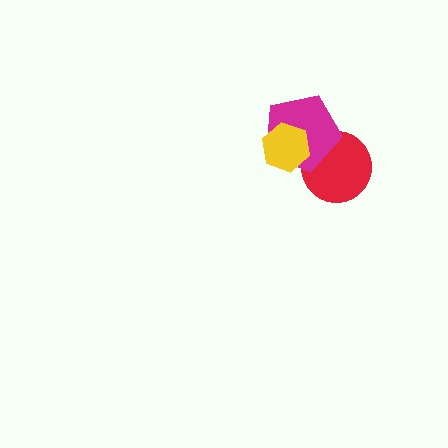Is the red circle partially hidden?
Yes, it is partially covered by another shape.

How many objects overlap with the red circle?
2 objects overlap with the red circle.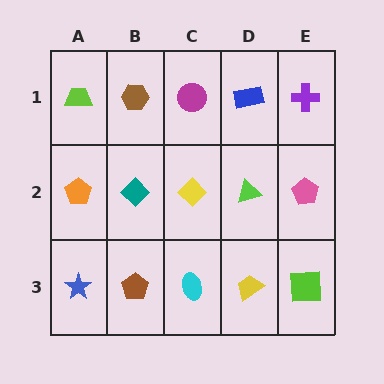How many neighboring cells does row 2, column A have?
3.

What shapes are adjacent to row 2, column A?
A lime trapezoid (row 1, column A), a blue star (row 3, column A), a teal diamond (row 2, column B).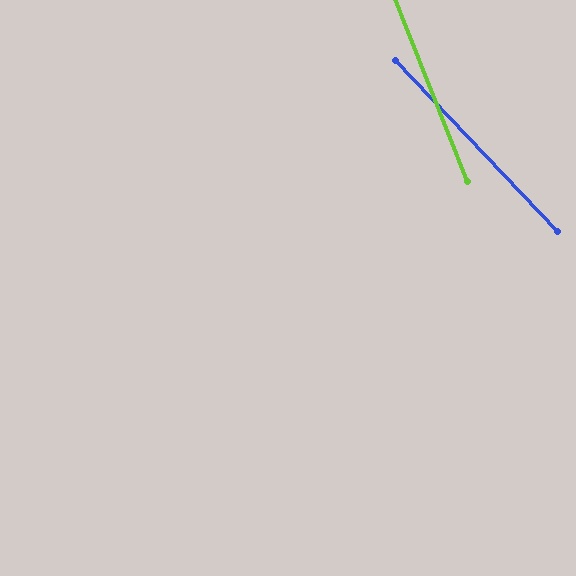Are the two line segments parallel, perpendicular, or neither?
Neither parallel nor perpendicular — they differ by about 22°.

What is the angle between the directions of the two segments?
Approximately 22 degrees.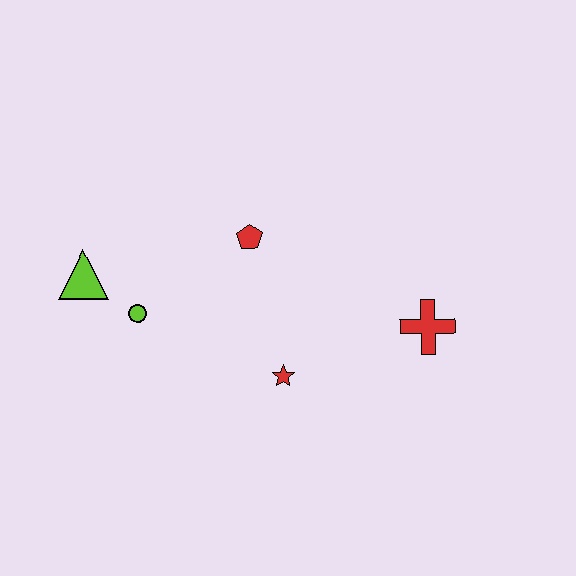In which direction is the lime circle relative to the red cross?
The lime circle is to the left of the red cross.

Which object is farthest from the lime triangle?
The red cross is farthest from the lime triangle.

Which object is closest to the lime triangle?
The lime circle is closest to the lime triangle.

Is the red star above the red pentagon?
No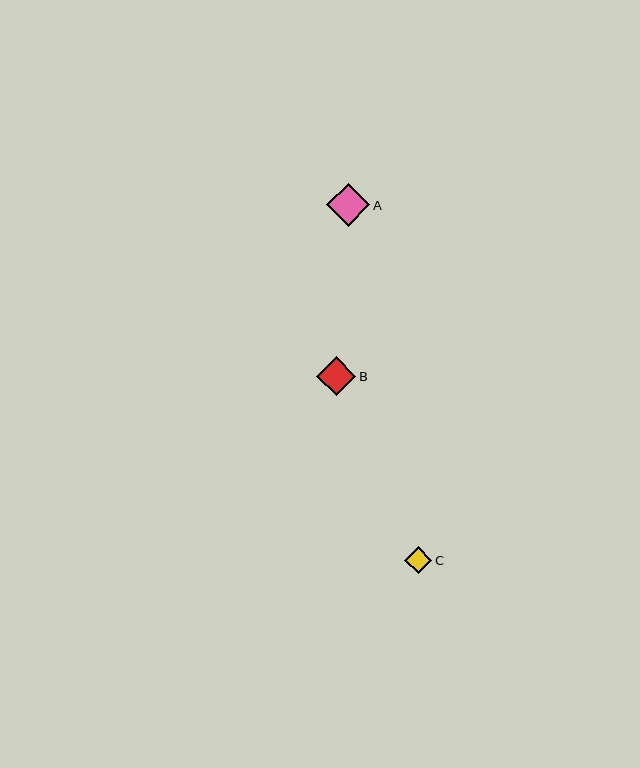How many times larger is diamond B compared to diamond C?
Diamond B is approximately 1.5 times the size of diamond C.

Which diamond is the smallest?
Diamond C is the smallest with a size of approximately 27 pixels.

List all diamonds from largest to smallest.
From largest to smallest: A, B, C.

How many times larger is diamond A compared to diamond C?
Diamond A is approximately 1.6 times the size of diamond C.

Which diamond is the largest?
Diamond A is the largest with a size of approximately 43 pixels.